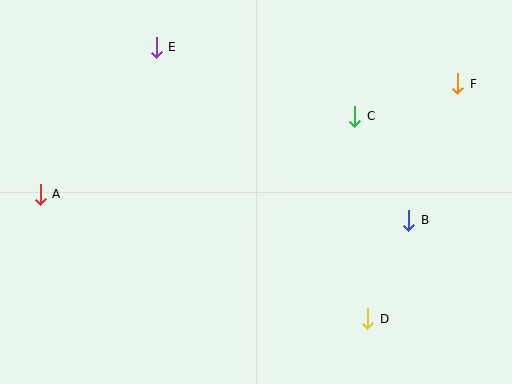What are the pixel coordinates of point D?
Point D is at (368, 319).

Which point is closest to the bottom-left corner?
Point A is closest to the bottom-left corner.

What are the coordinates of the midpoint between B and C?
The midpoint between B and C is at (382, 168).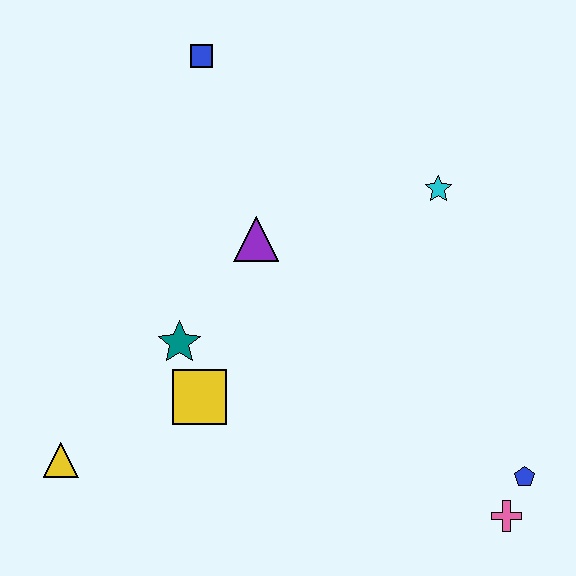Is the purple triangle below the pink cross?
No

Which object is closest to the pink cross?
The blue pentagon is closest to the pink cross.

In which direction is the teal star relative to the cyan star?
The teal star is to the left of the cyan star.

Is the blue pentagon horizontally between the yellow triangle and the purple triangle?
No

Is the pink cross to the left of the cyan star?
No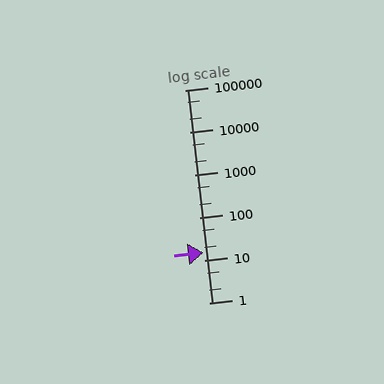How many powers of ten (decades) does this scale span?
The scale spans 5 decades, from 1 to 100000.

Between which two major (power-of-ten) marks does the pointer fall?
The pointer is between 10 and 100.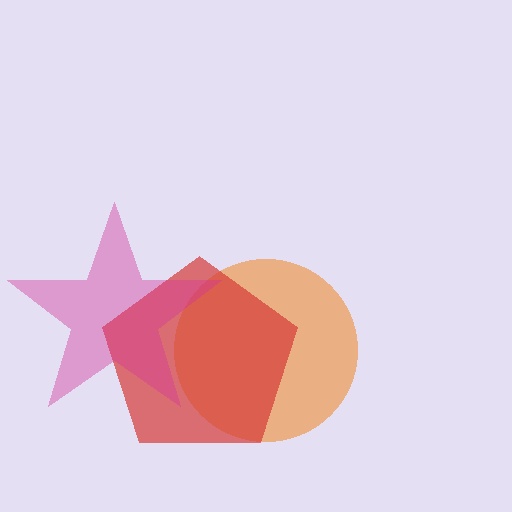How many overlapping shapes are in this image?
There are 3 overlapping shapes in the image.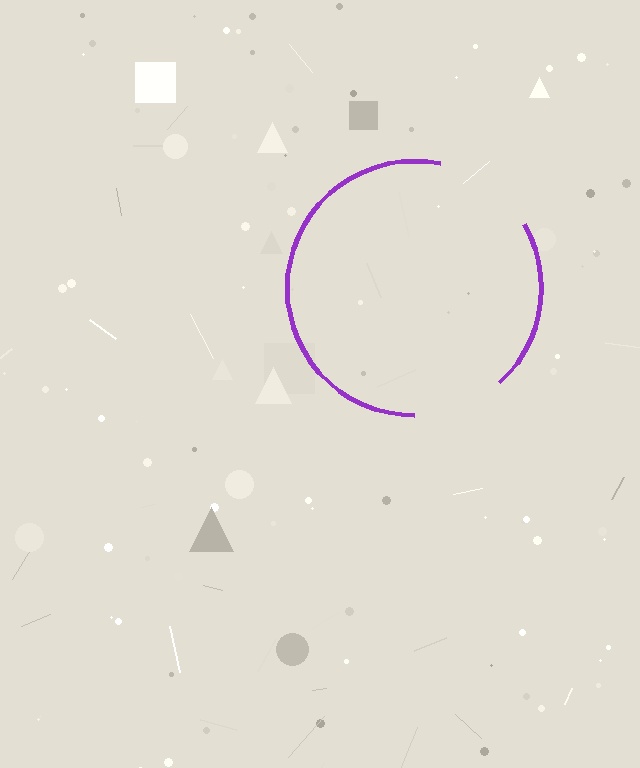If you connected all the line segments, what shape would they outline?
They would outline a circle.